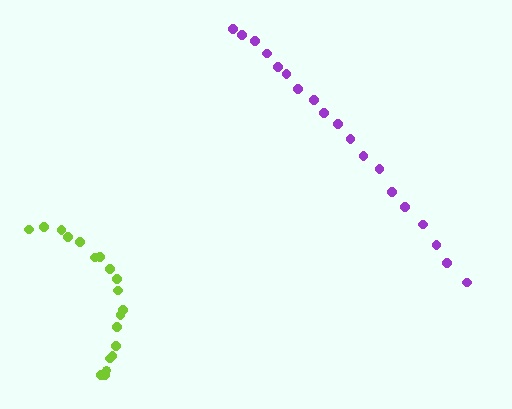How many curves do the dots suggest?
There are 2 distinct paths.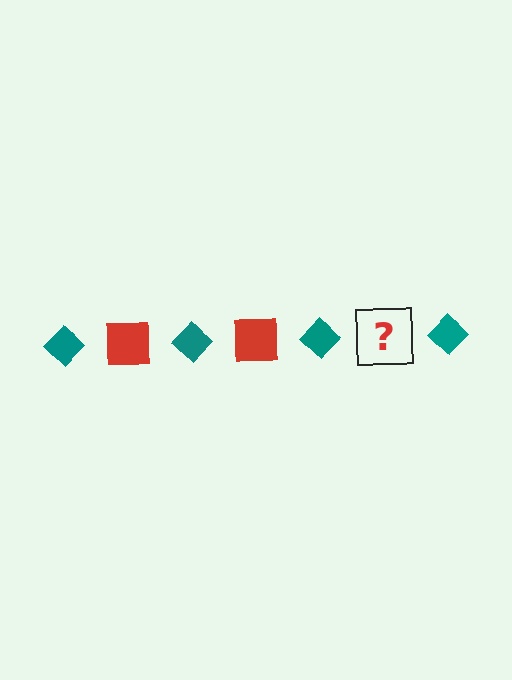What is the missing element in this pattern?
The missing element is a red square.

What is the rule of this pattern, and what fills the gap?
The rule is that the pattern alternates between teal diamond and red square. The gap should be filled with a red square.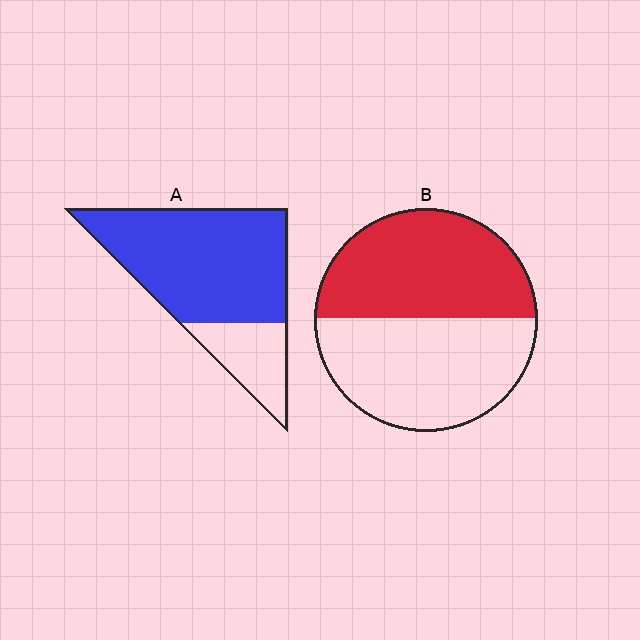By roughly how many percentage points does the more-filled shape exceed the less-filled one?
By roughly 25 percentage points (A over B).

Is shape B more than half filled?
Roughly half.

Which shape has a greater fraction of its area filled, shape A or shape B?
Shape A.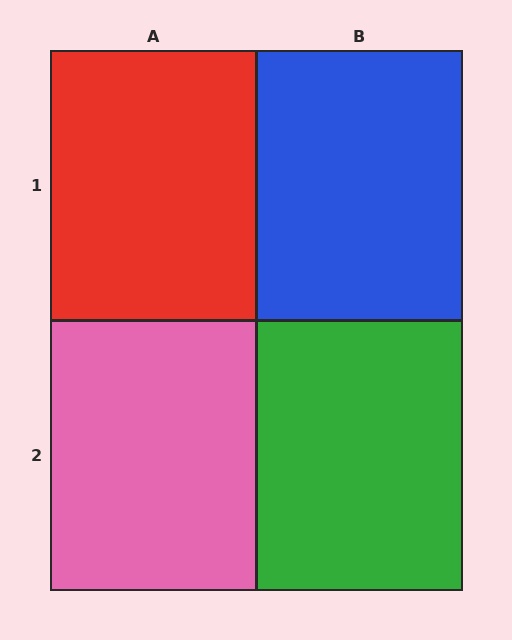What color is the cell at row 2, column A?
Pink.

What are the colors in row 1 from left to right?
Red, blue.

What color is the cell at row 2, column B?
Green.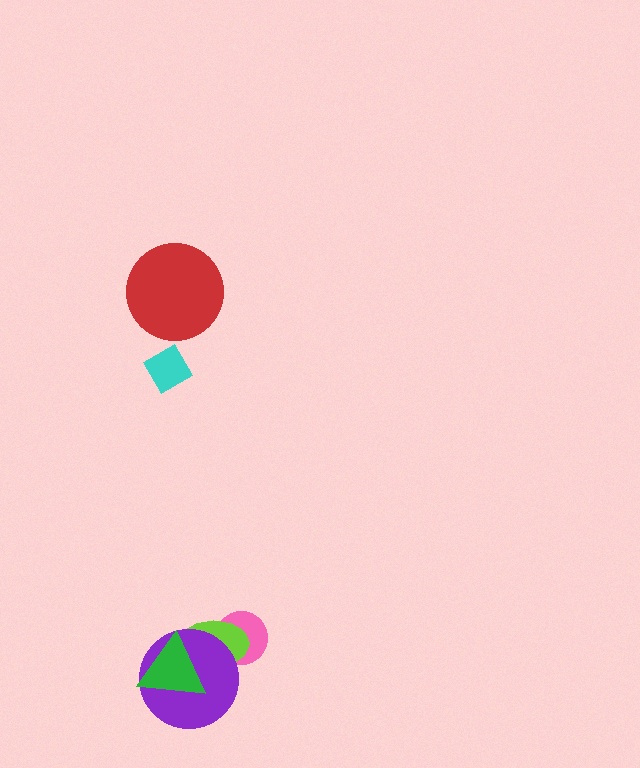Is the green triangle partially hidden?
No, no other shape covers it.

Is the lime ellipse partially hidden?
Yes, it is partially covered by another shape.